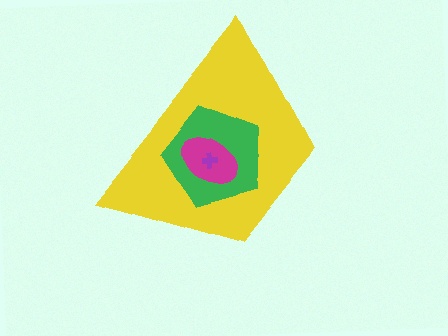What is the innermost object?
The purple cross.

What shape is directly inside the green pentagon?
The magenta ellipse.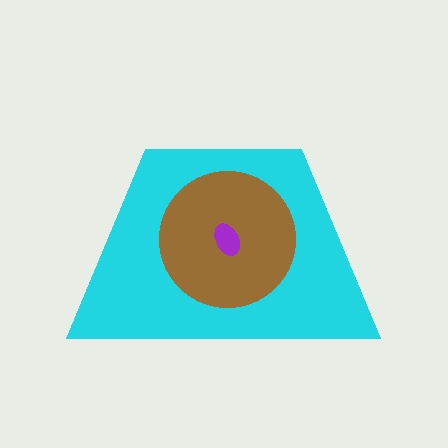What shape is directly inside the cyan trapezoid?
The brown circle.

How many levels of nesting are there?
3.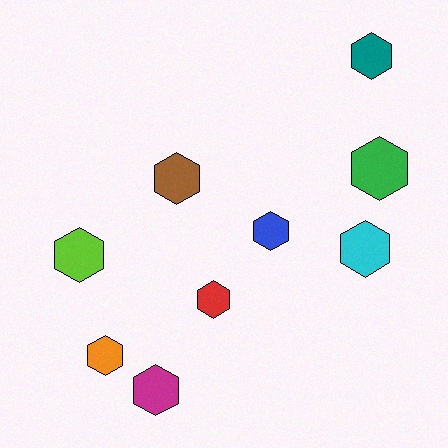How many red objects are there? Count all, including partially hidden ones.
There is 1 red object.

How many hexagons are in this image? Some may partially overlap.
There are 9 hexagons.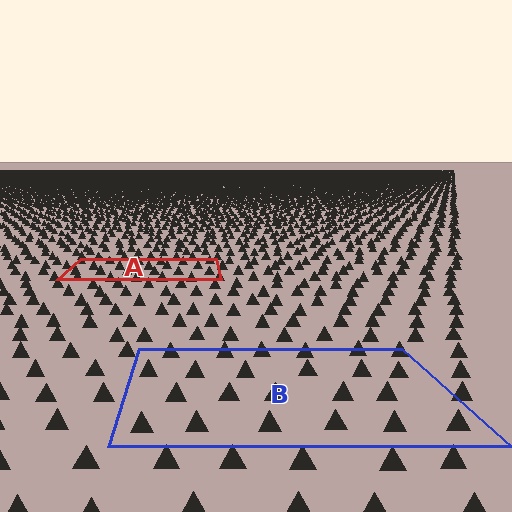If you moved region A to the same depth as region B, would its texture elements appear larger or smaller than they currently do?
They would appear larger. At a closer depth, the same texture elements are projected at a bigger on-screen size.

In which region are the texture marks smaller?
The texture marks are smaller in region A, because it is farther away.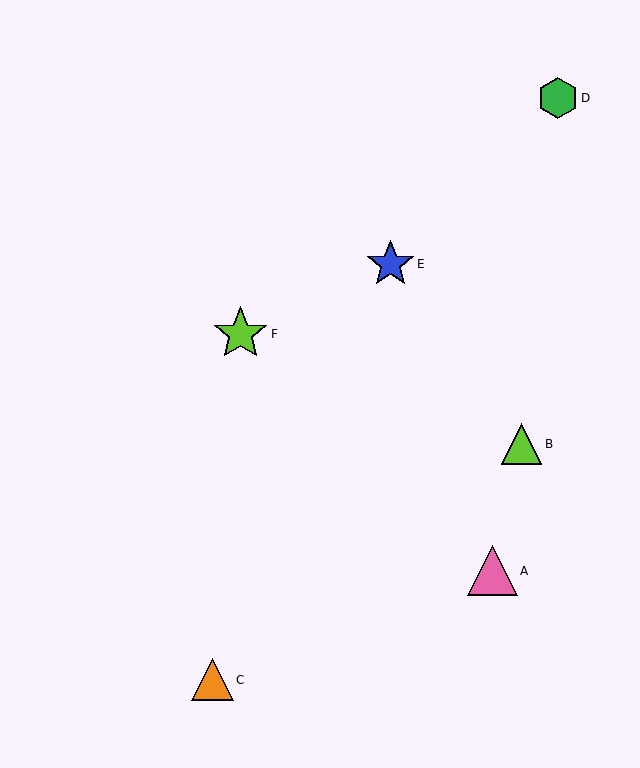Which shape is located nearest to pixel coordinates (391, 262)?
The blue star (labeled E) at (390, 264) is nearest to that location.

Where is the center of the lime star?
The center of the lime star is at (241, 334).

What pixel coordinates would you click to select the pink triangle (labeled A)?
Click at (492, 571) to select the pink triangle A.